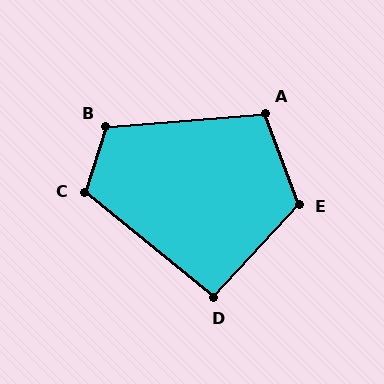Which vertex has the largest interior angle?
E, at approximately 117 degrees.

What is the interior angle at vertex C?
Approximately 111 degrees (obtuse).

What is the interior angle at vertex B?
Approximately 113 degrees (obtuse).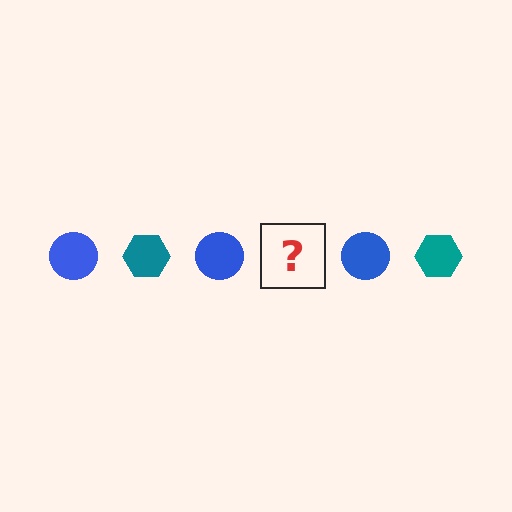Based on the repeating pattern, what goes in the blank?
The blank should be a teal hexagon.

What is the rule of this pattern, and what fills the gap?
The rule is that the pattern alternates between blue circle and teal hexagon. The gap should be filled with a teal hexagon.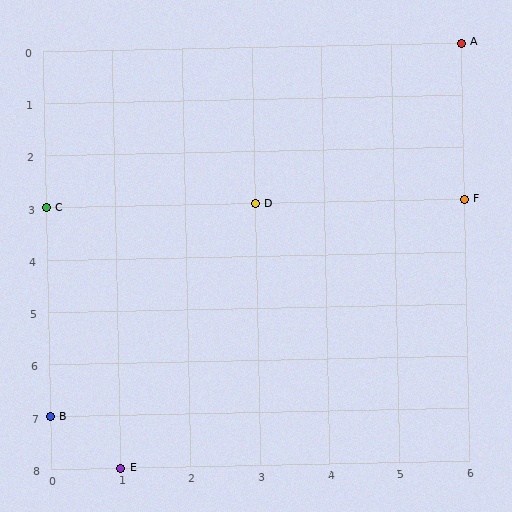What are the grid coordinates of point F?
Point F is at grid coordinates (6, 3).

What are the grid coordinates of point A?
Point A is at grid coordinates (6, 0).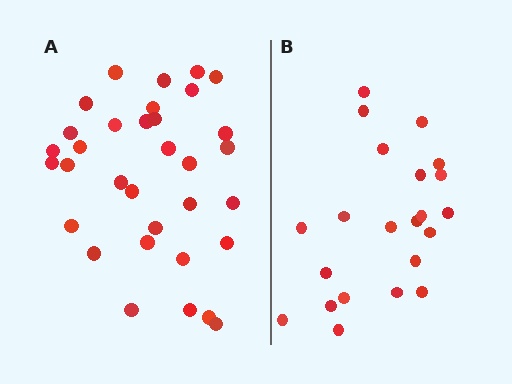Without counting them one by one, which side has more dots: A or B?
Region A (the left region) has more dots.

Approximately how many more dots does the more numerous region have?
Region A has roughly 12 or so more dots than region B.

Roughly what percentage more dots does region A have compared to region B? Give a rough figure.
About 50% more.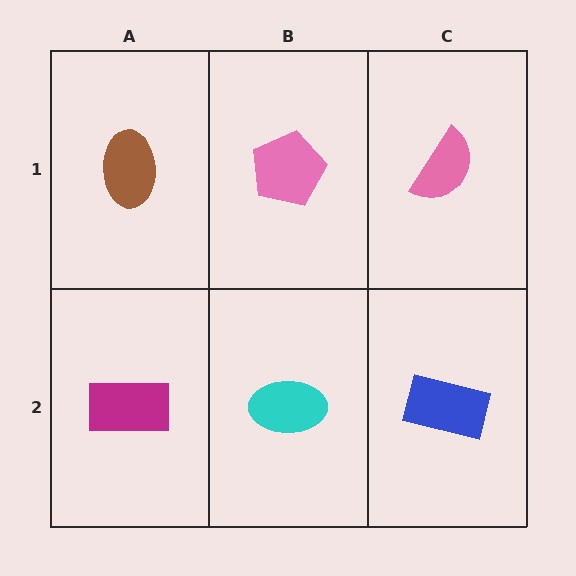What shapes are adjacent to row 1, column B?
A cyan ellipse (row 2, column B), a brown ellipse (row 1, column A), a pink semicircle (row 1, column C).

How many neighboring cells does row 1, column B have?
3.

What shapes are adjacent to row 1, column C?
A blue rectangle (row 2, column C), a pink pentagon (row 1, column B).